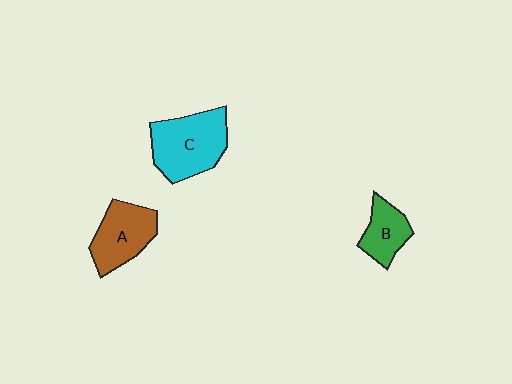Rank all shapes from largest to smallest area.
From largest to smallest: C (cyan), A (brown), B (green).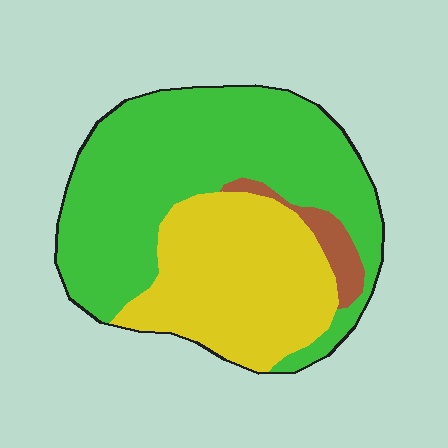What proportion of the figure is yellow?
Yellow covers roughly 35% of the figure.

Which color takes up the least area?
Brown, at roughly 5%.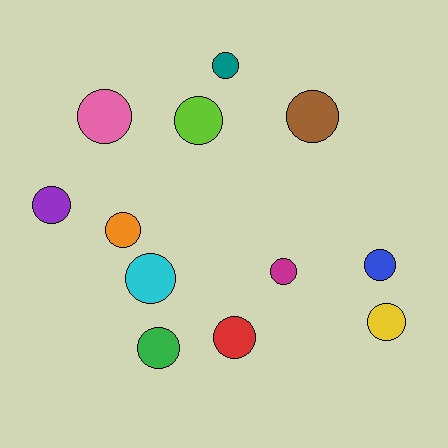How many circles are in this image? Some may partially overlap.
There are 12 circles.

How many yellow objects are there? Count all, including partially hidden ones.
There is 1 yellow object.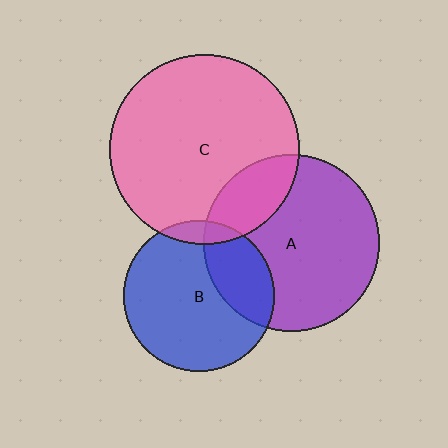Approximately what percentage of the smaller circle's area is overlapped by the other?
Approximately 25%.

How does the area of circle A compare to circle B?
Approximately 1.4 times.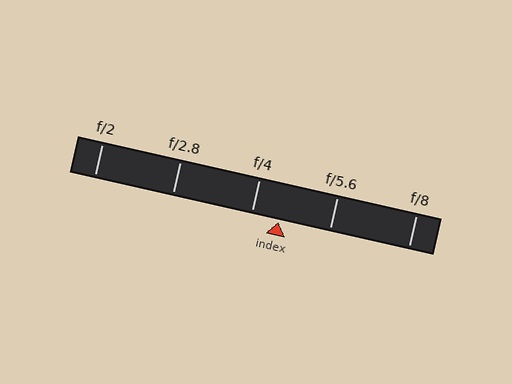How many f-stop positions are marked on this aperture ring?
There are 5 f-stop positions marked.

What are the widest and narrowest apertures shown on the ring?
The widest aperture shown is f/2 and the narrowest is f/8.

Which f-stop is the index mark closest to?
The index mark is closest to f/4.